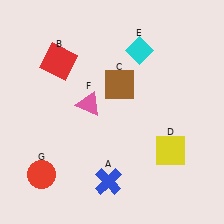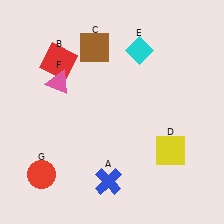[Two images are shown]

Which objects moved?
The objects that moved are: the brown square (C), the pink triangle (F).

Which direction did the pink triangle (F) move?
The pink triangle (F) moved left.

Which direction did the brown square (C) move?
The brown square (C) moved up.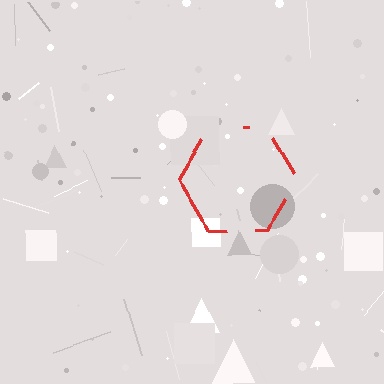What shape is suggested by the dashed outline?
The dashed outline suggests a hexagon.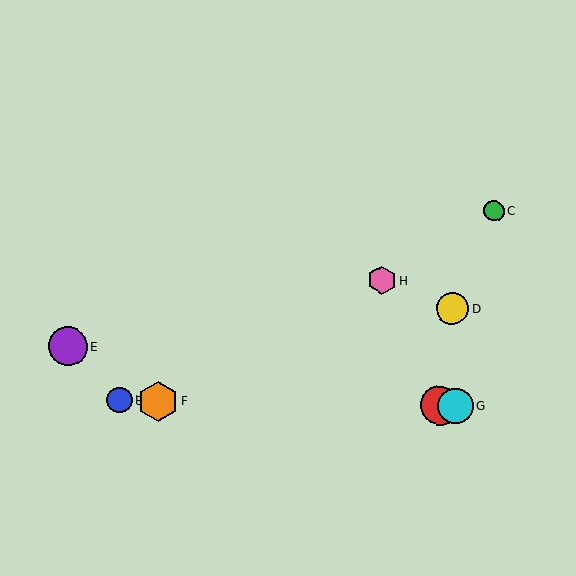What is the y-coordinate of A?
Object A is at y≈406.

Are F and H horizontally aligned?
No, F is at y≈401 and H is at y≈280.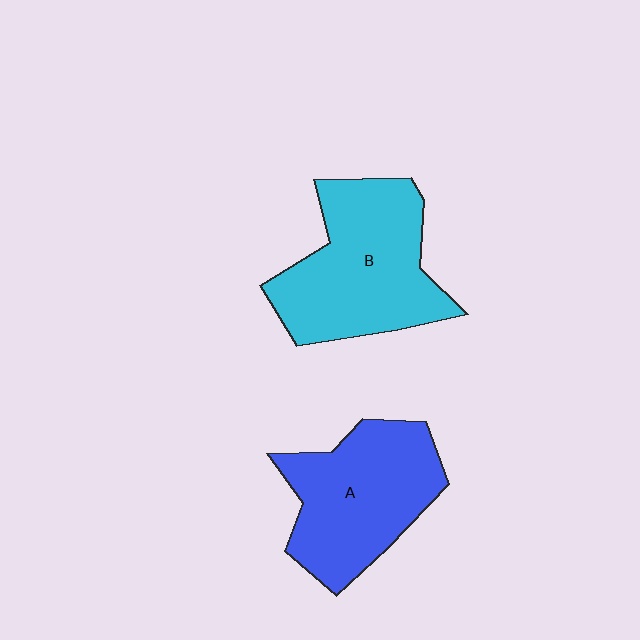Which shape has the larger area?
Shape B (cyan).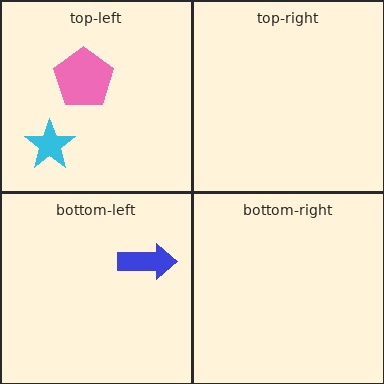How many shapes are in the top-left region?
2.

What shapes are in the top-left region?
The pink pentagon, the cyan star.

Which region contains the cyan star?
The top-left region.